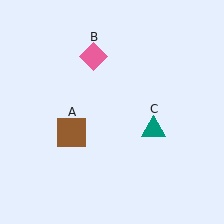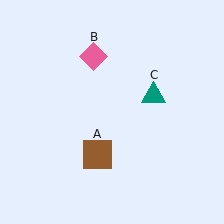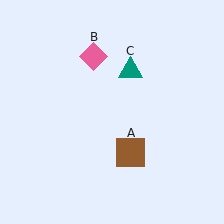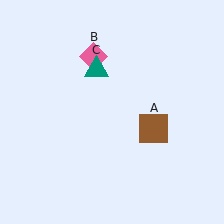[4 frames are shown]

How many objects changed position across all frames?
2 objects changed position: brown square (object A), teal triangle (object C).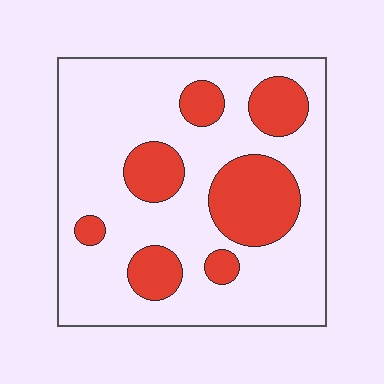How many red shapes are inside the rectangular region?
7.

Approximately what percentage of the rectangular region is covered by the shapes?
Approximately 25%.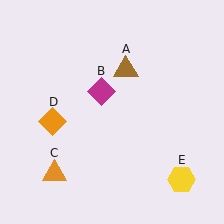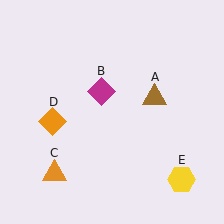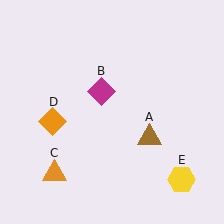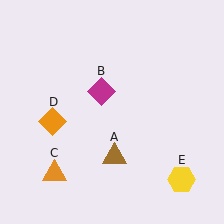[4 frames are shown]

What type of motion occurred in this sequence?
The brown triangle (object A) rotated clockwise around the center of the scene.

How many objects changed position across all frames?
1 object changed position: brown triangle (object A).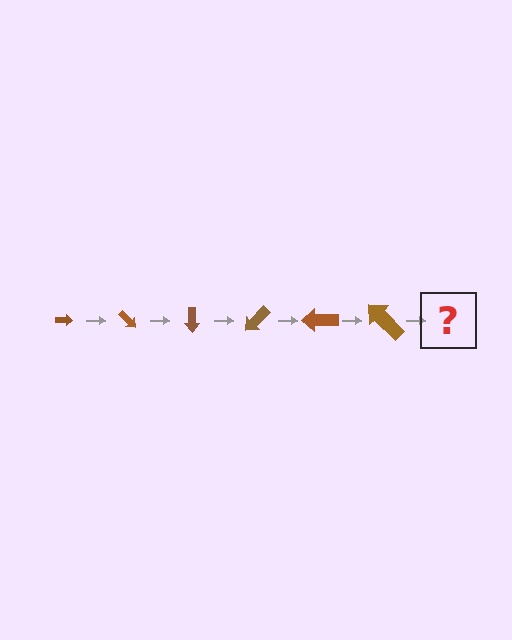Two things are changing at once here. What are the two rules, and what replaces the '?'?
The two rules are that the arrow grows larger each step and it rotates 45 degrees each step. The '?' should be an arrow, larger than the previous one and rotated 270 degrees from the start.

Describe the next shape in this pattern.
It should be an arrow, larger than the previous one and rotated 270 degrees from the start.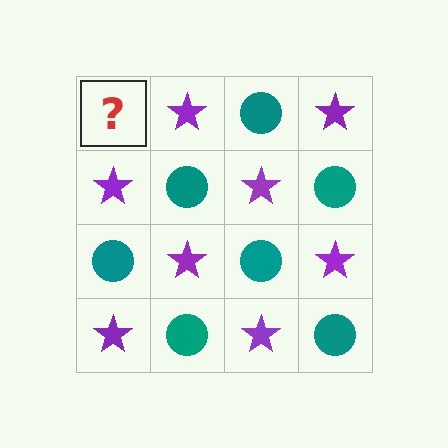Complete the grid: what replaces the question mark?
The question mark should be replaced with a teal circle.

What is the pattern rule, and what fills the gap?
The rule is that it alternates teal circle and purple star in a checkerboard pattern. The gap should be filled with a teal circle.